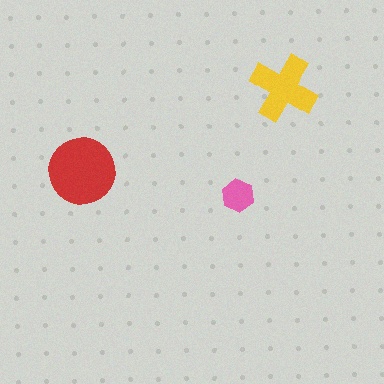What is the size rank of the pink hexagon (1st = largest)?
3rd.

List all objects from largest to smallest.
The red circle, the yellow cross, the pink hexagon.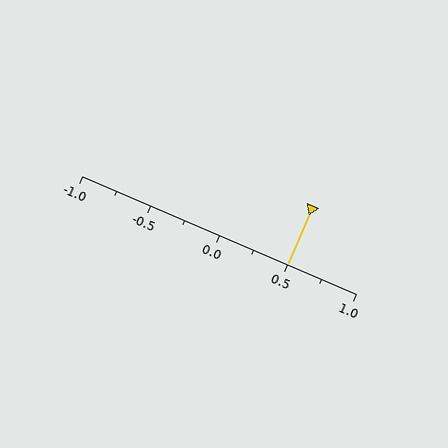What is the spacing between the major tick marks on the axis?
The major ticks are spaced 0.5 apart.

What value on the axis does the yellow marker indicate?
The marker indicates approximately 0.5.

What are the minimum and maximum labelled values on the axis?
The axis runs from -1.0 to 1.0.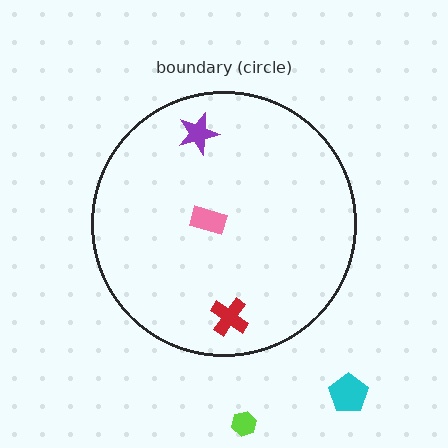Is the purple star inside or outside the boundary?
Inside.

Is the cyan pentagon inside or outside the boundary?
Outside.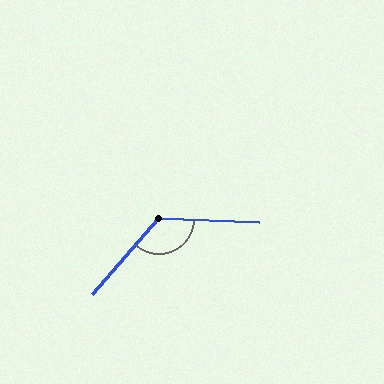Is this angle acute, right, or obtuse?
It is obtuse.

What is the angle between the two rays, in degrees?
Approximately 129 degrees.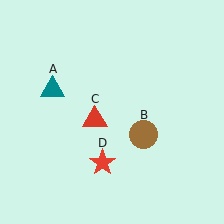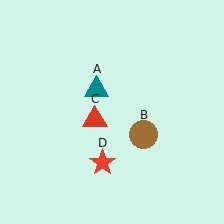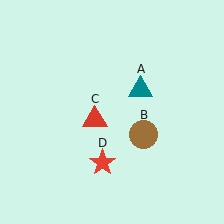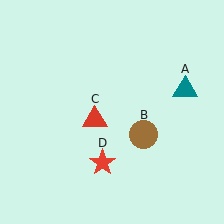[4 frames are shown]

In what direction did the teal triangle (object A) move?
The teal triangle (object A) moved right.